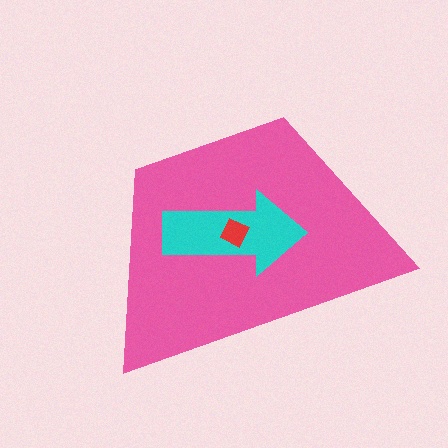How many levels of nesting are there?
3.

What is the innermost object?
The red diamond.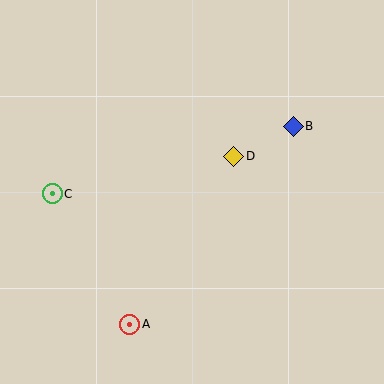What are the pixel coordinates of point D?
Point D is at (234, 156).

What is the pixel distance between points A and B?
The distance between A and B is 257 pixels.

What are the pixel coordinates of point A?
Point A is at (130, 324).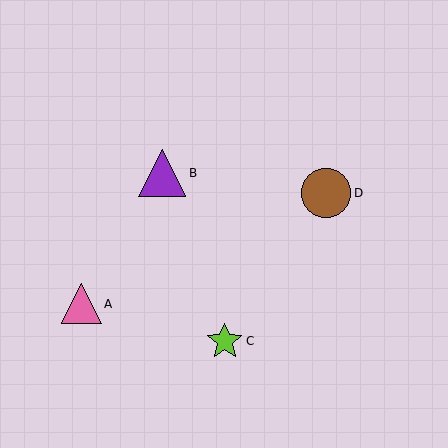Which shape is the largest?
The brown circle (labeled D) is the largest.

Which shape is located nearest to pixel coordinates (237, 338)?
The lime star (labeled C) at (225, 341) is nearest to that location.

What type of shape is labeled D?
Shape D is a brown circle.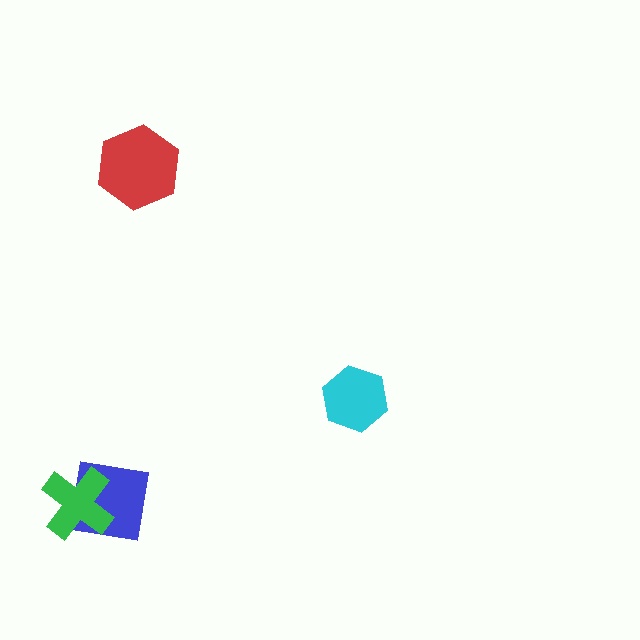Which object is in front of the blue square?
The green cross is in front of the blue square.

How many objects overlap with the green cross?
1 object overlaps with the green cross.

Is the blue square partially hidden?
Yes, it is partially covered by another shape.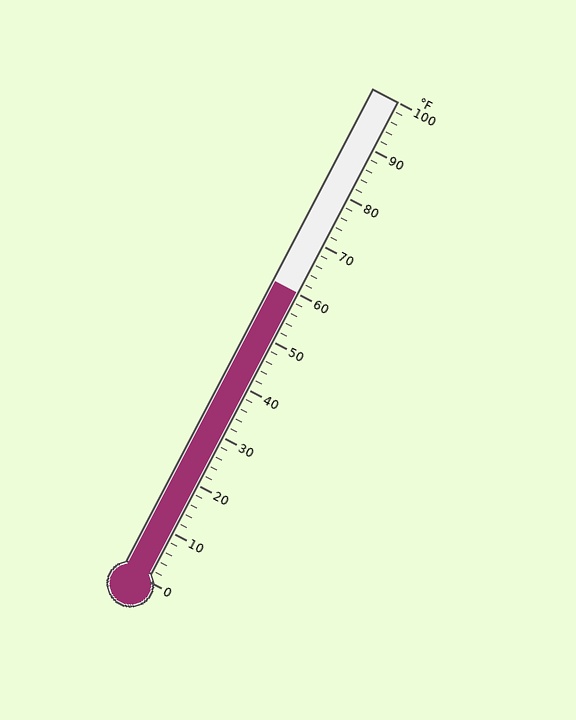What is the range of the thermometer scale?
The thermometer scale ranges from 0°F to 100°F.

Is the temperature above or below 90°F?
The temperature is below 90°F.